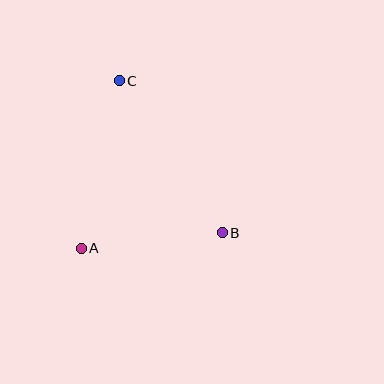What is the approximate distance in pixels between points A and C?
The distance between A and C is approximately 172 pixels.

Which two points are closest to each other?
Points A and B are closest to each other.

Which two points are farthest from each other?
Points B and C are farthest from each other.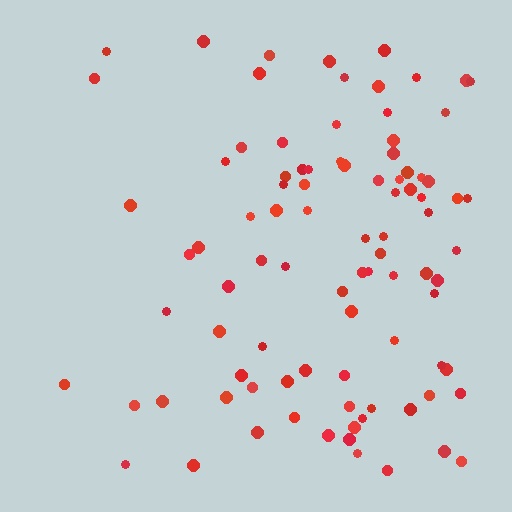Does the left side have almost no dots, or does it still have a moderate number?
Still a moderate number, just noticeably fewer than the right.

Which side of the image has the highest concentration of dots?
The right.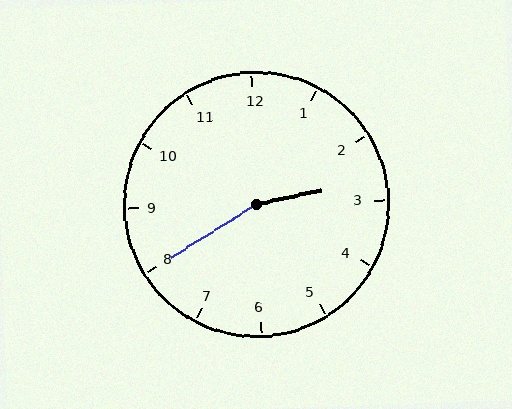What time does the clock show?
2:40.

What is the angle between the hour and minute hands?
Approximately 160 degrees.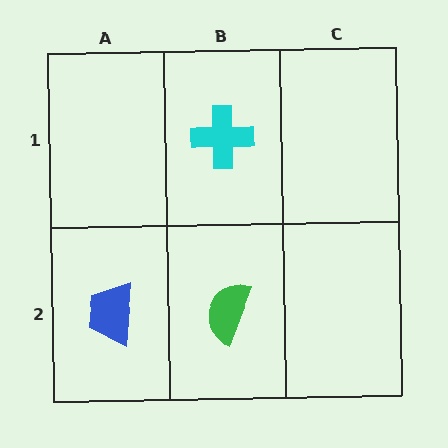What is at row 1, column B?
A cyan cross.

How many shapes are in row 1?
1 shape.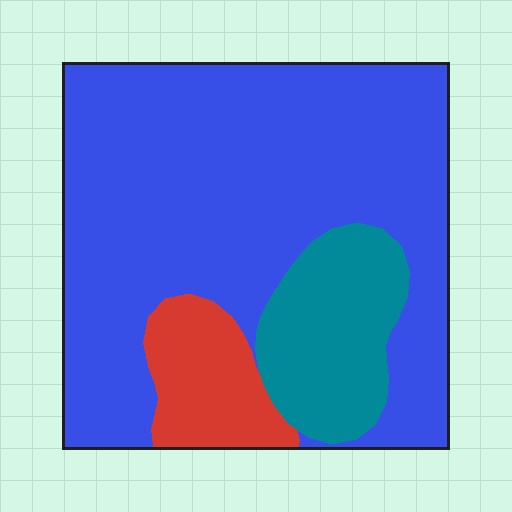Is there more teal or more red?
Teal.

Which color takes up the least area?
Red, at roughly 10%.